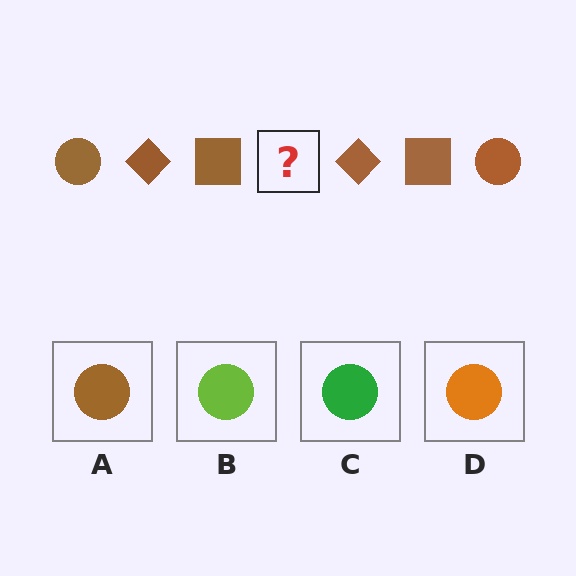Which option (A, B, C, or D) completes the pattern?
A.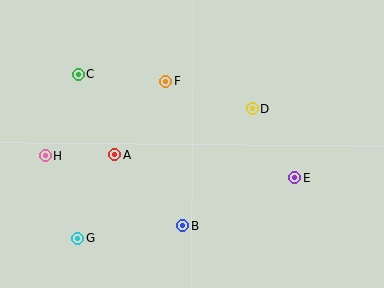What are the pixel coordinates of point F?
Point F is at (165, 81).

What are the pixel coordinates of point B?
Point B is at (183, 225).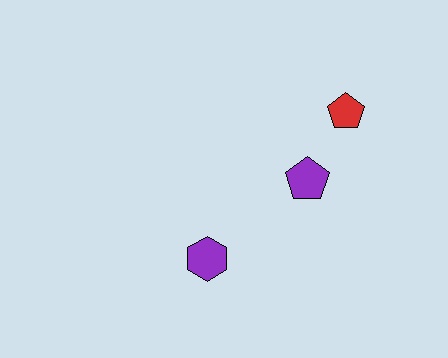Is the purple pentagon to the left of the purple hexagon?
No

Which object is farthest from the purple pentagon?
The purple hexagon is farthest from the purple pentagon.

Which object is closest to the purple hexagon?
The purple pentagon is closest to the purple hexagon.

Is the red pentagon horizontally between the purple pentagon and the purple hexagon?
No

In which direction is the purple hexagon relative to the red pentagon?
The purple hexagon is below the red pentagon.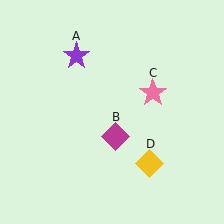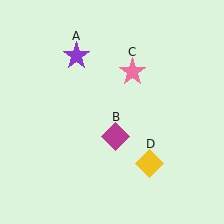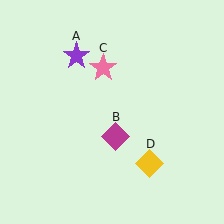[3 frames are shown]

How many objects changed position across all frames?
1 object changed position: pink star (object C).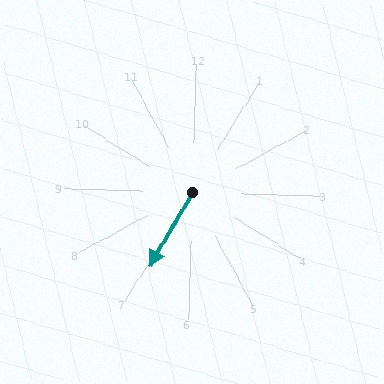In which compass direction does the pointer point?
Southwest.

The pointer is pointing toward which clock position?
Roughly 7 o'clock.